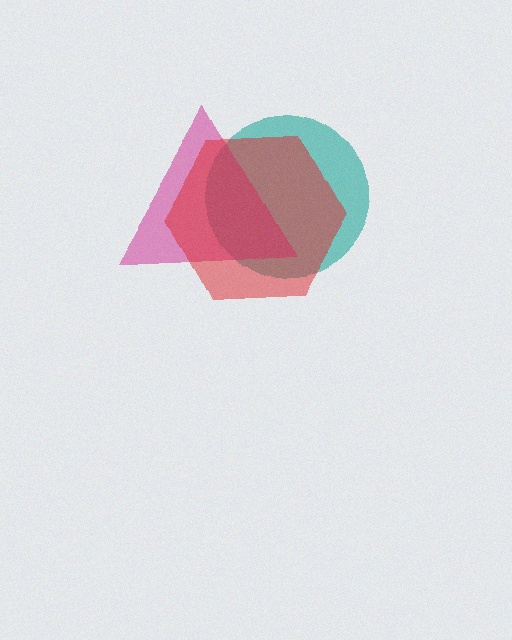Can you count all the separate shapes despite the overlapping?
Yes, there are 3 separate shapes.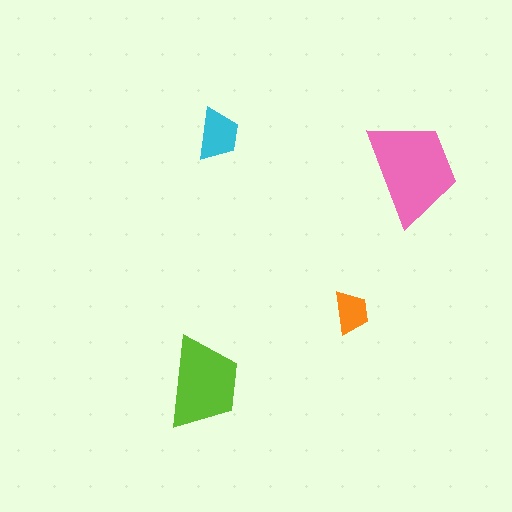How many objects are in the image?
There are 4 objects in the image.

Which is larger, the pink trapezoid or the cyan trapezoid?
The pink one.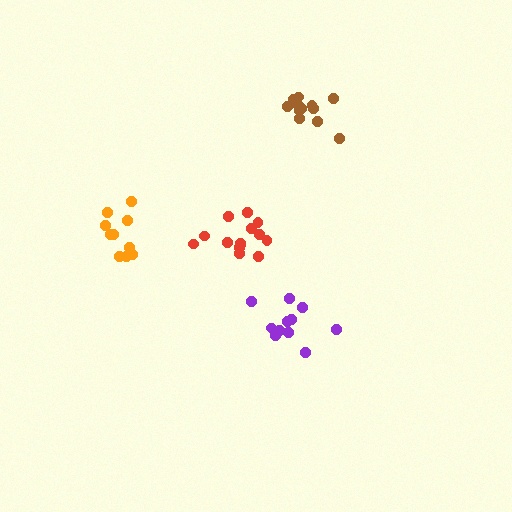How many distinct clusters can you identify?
There are 4 distinct clusters.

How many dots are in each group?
Group 1: 13 dots, Group 2: 10 dots, Group 3: 14 dots, Group 4: 11 dots (48 total).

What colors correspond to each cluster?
The clusters are colored: brown, orange, red, purple.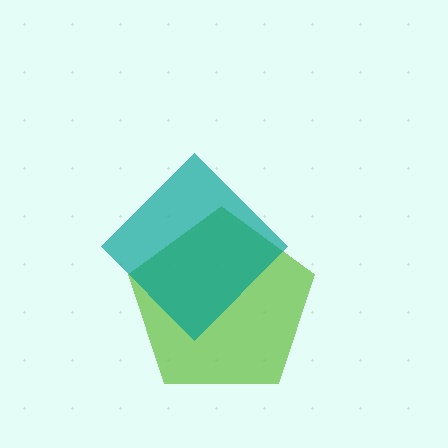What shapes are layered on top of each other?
The layered shapes are: a lime pentagon, a teal diamond.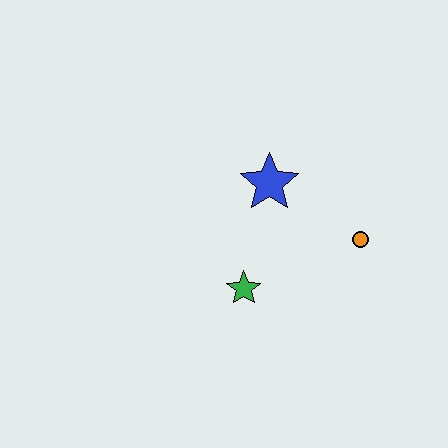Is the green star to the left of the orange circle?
Yes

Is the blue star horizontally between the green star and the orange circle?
Yes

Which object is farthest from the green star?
The orange circle is farthest from the green star.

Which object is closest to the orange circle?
The blue star is closest to the orange circle.